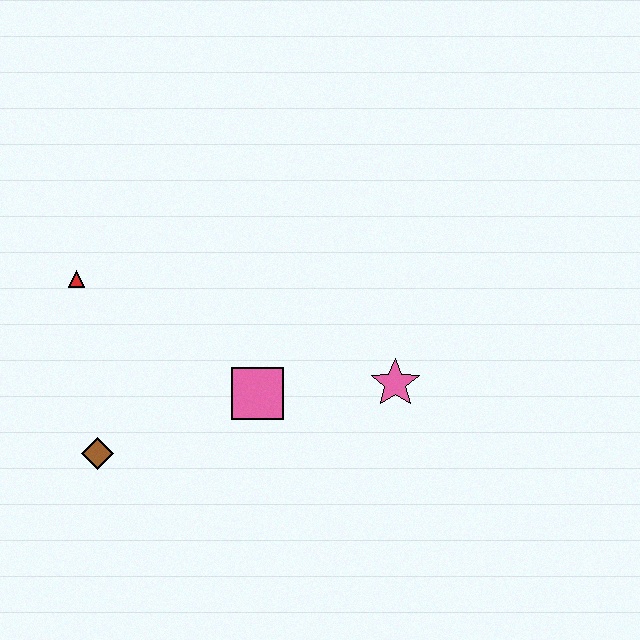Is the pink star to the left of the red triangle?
No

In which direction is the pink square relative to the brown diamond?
The pink square is to the right of the brown diamond.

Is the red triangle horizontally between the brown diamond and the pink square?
No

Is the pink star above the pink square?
Yes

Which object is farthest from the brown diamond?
The pink star is farthest from the brown diamond.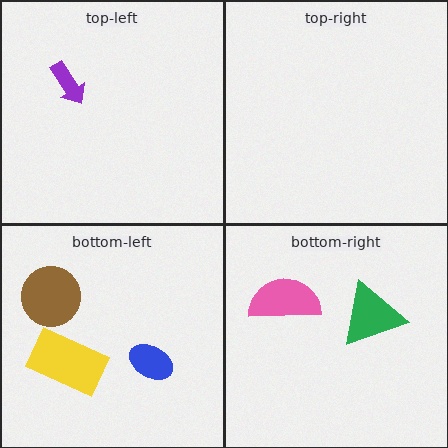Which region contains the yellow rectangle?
The bottom-left region.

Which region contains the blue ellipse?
The bottom-left region.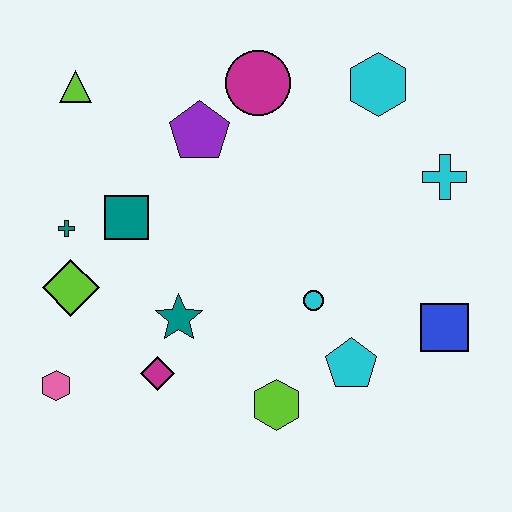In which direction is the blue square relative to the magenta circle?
The blue square is below the magenta circle.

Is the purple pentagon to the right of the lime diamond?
Yes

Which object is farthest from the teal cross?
The blue square is farthest from the teal cross.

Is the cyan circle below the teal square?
Yes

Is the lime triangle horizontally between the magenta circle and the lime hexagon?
No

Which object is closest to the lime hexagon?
The cyan pentagon is closest to the lime hexagon.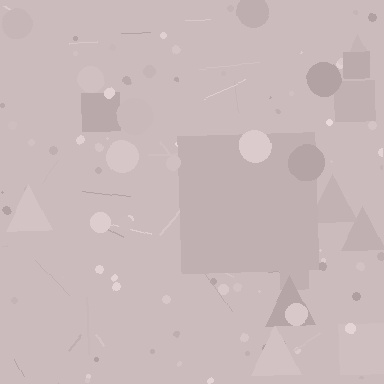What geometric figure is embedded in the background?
A square is embedded in the background.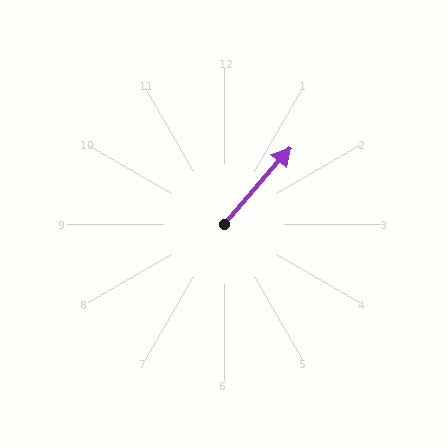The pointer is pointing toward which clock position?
Roughly 1 o'clock.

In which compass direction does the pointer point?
Northeast.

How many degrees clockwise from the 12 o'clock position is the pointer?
Approximately 41 degrees.